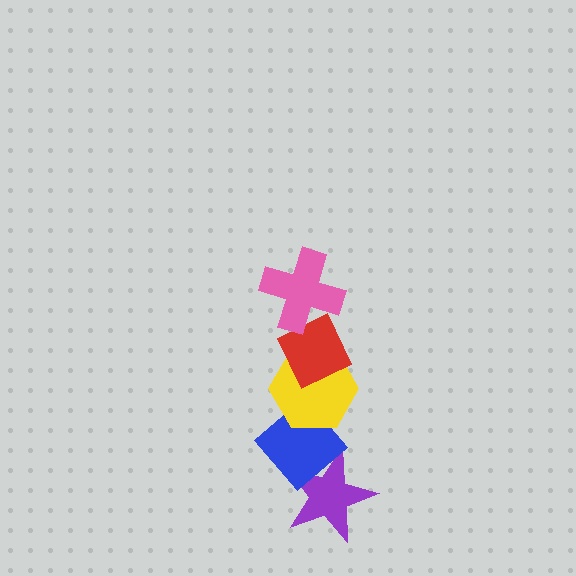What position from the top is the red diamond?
The red diamond is 2nd from the top.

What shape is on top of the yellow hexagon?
The red diamond is on top of the yellow hexagon.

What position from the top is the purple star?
The purple star is 5th from the top.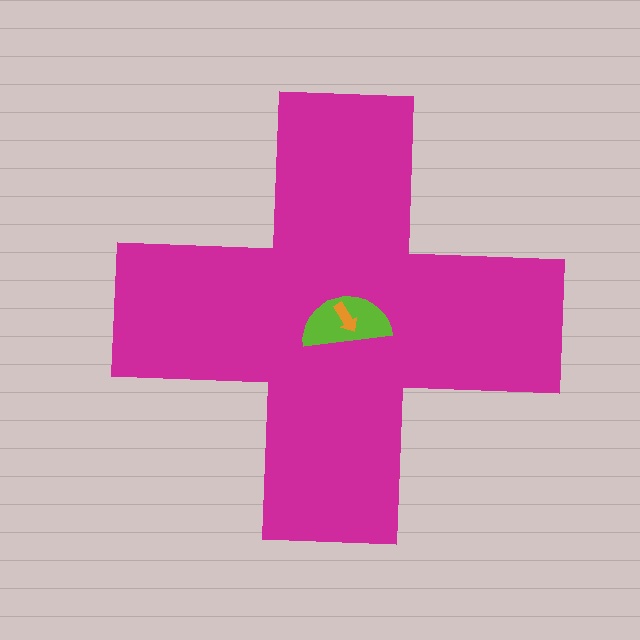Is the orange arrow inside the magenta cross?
Yes.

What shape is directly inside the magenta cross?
The lime semicircle.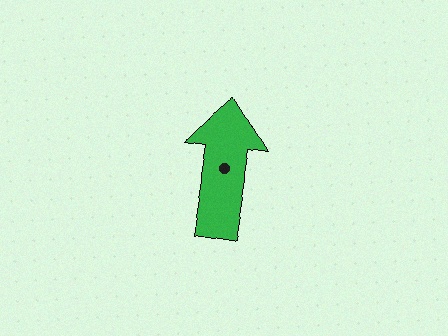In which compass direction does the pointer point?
North.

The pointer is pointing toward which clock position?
Roughly 12 o'clock.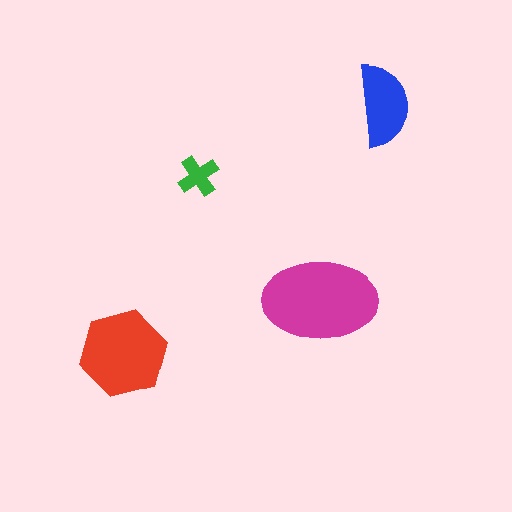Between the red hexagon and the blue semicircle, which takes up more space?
The red hexagon.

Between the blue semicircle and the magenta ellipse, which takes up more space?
The magenta ellipse.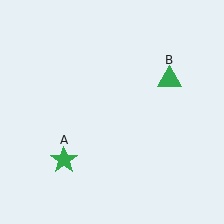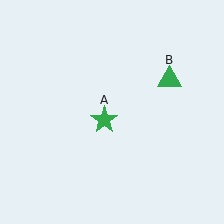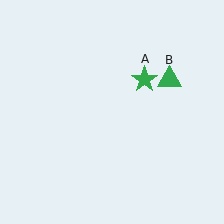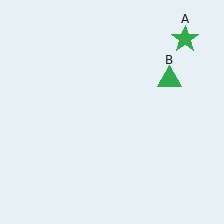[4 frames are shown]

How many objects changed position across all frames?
1 object changed position: green star (object A).